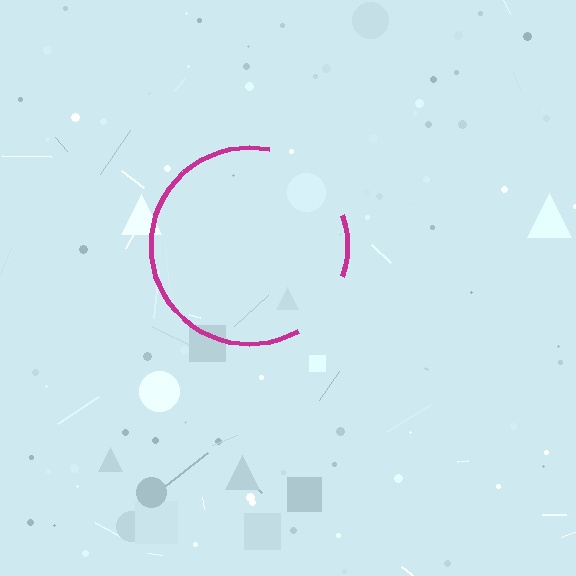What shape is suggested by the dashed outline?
The dashed outline suggests a circle.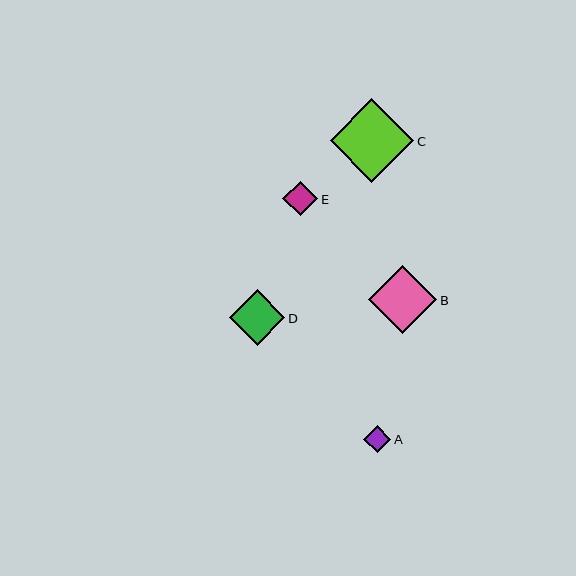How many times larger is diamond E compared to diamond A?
Diamond E is approximately 1.3 times the size of diamond A.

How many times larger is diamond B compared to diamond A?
Diamond B is approximately 2.5 times the size of diamond A.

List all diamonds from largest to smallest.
From largest to smallest: C, B, D, E, A.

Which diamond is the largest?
Diamond C is the largest with a size of approximately 84 pixels.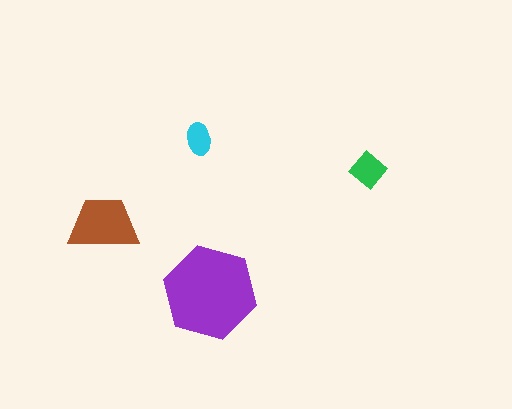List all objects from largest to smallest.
The purple hexagon, the brown trapezoid, the green diamond, the cyan ellipse.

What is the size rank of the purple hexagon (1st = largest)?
1st.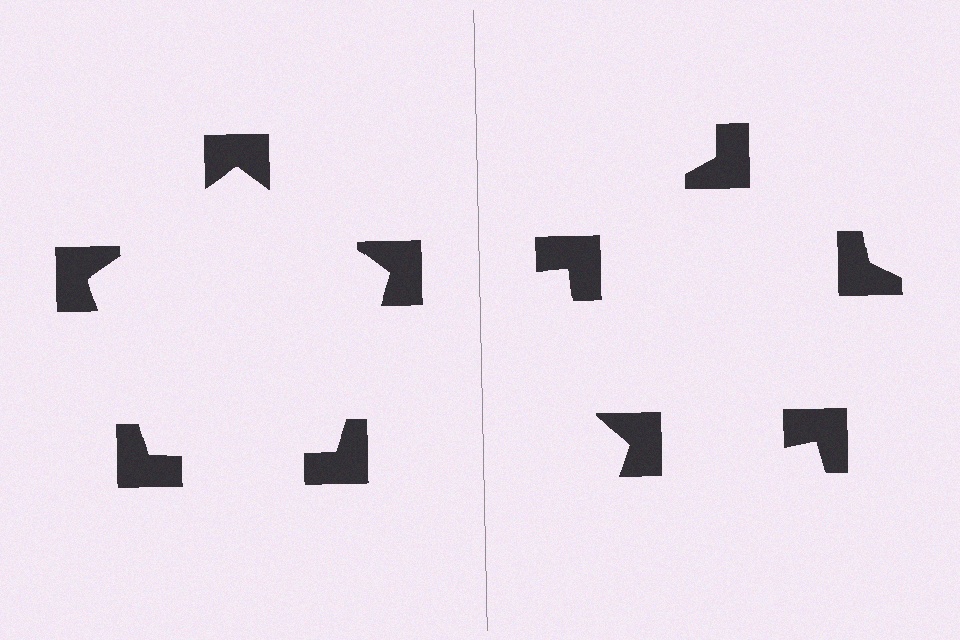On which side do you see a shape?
An illusory pentagon appears on the left side. On the right side the wedge cuts are rotated, so no coherent shape forms.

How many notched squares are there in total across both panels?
10 — 5 on each side.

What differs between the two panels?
The notched squares are positioned identically on both sides; only the wedge orientations differ. On the left they align to a pentagon; on the right they are misaligned.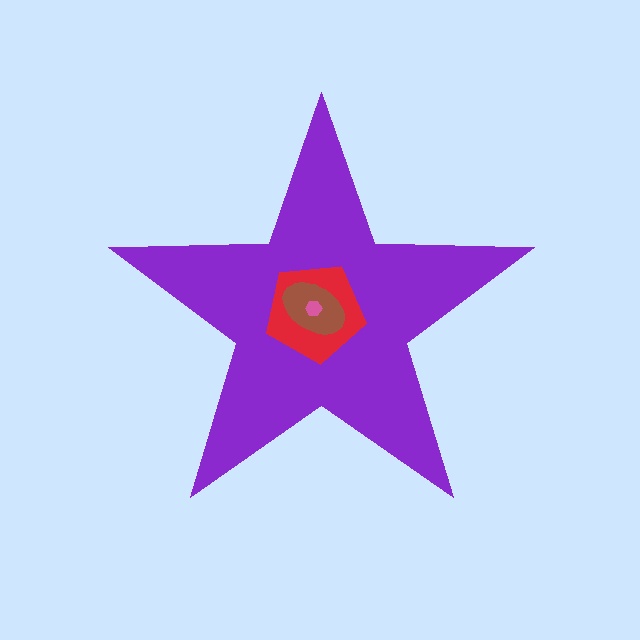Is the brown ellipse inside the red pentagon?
Yes.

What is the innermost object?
The pink hexagon.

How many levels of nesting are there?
4.